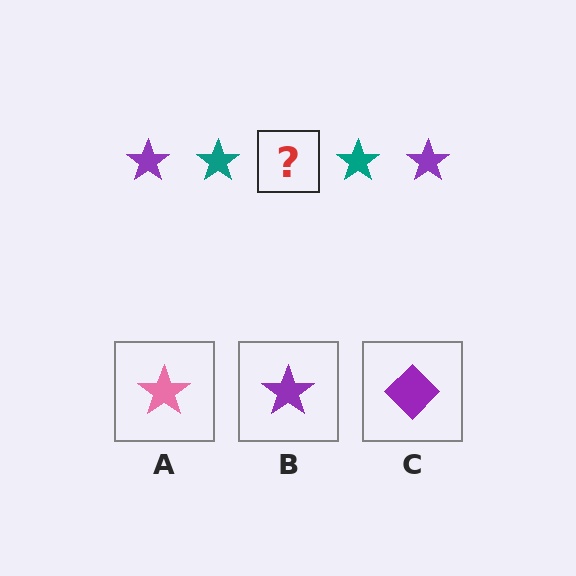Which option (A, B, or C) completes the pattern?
B.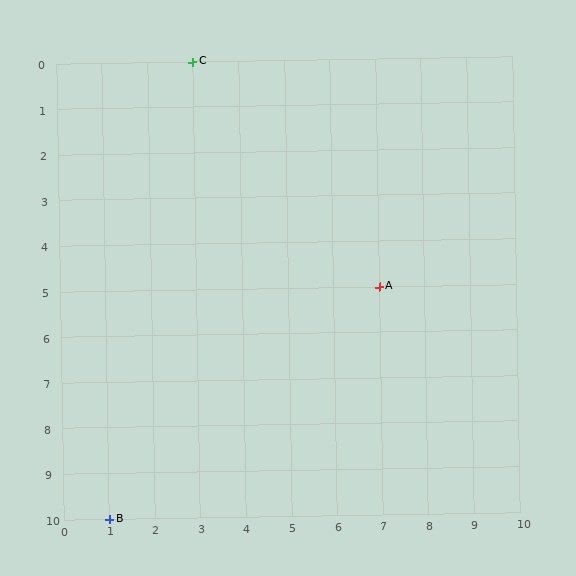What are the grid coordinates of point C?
Point C is at grid coordinates (3, 0).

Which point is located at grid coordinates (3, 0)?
Point C is at (3, 0).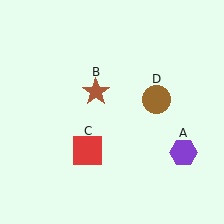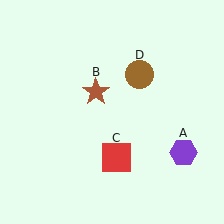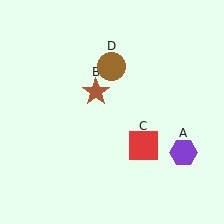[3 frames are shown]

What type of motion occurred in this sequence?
The red square (object C), brown circle (object D) rotated counterclockwise around the center of the scene.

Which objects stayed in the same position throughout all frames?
Purple hexagon (object A) and brown star (object B) remained stationary.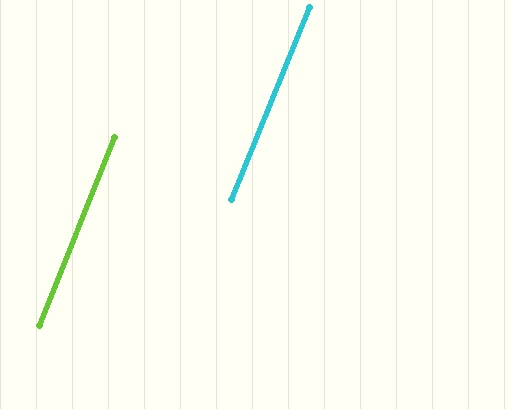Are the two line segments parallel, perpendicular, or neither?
Parallel — their directions differ by only 0.4°.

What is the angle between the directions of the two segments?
Approximately 0 degrees.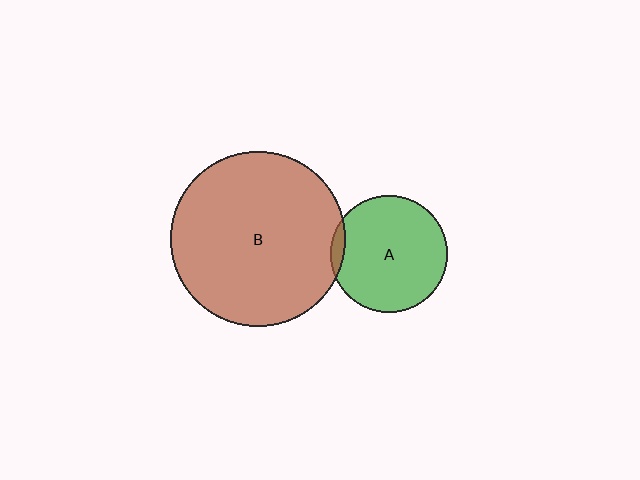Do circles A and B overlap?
Yes.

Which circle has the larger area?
Circle B (brown).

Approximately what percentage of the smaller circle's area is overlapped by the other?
Approximately 5%.